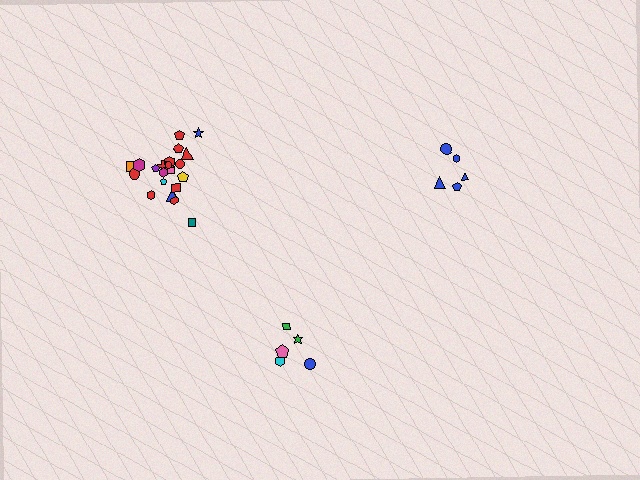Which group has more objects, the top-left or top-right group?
The top-left group.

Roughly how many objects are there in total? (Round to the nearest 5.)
Roughly 30 objects in total.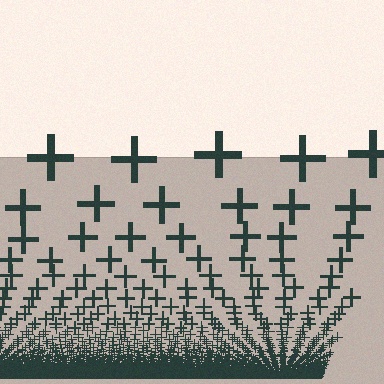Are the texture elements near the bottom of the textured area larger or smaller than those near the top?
Smaller. The gradient is inverted — elements near the bottom are smaller and denser.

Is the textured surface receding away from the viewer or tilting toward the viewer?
The surface appears to tilt toward the viewer. Texture elements get larger and sparser toward the top.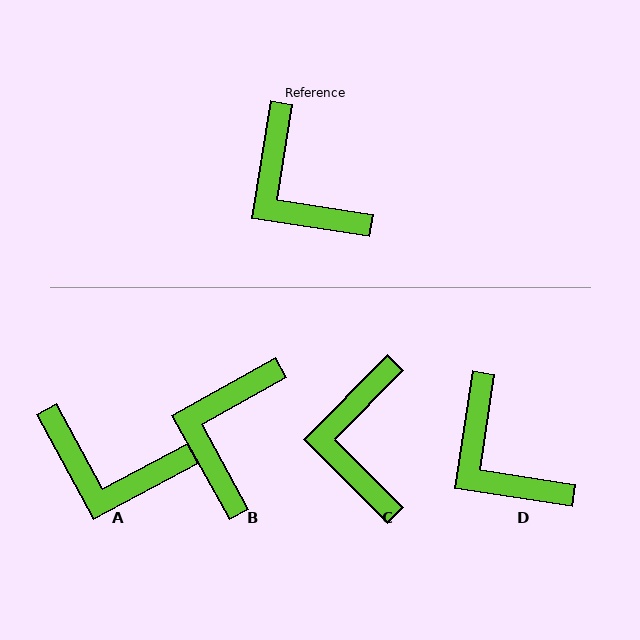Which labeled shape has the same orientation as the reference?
D.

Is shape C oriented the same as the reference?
No, it is off by about 36 degrees.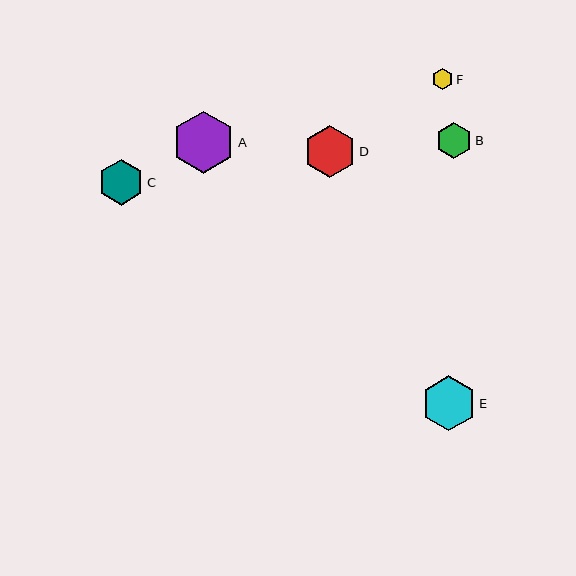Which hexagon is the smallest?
Hexagon F is the smallest with a size of approximately 21 pixels.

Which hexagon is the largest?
Hexagon A is the largest with a size of approximately 62 pixels.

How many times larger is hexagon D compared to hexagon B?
Hexagon D is approximately 1.5 times the size of hexagon B.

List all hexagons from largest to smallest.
From largest to smallest: A, E, D, C, B, F.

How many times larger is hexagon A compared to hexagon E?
Hexagon A is approximately 1.1 times the size of hexagon E.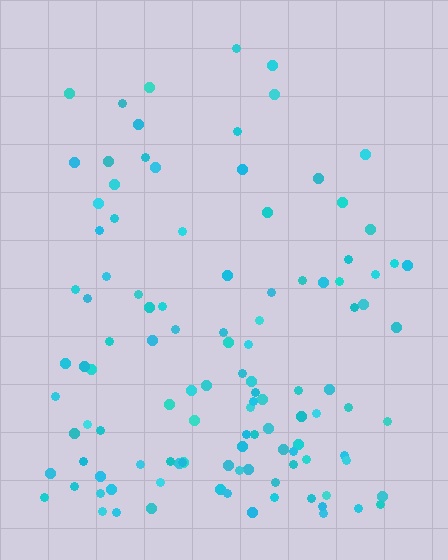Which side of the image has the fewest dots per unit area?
The top.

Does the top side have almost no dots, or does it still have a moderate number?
Still a moderate number, just noticeably fewer than the bottom.